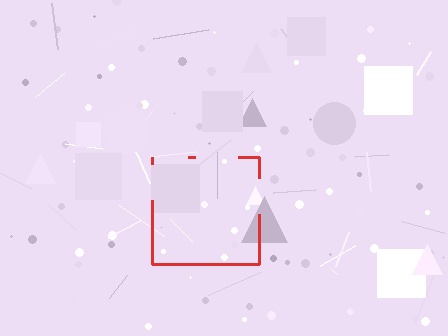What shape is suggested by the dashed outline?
The dashed outline suggests a square.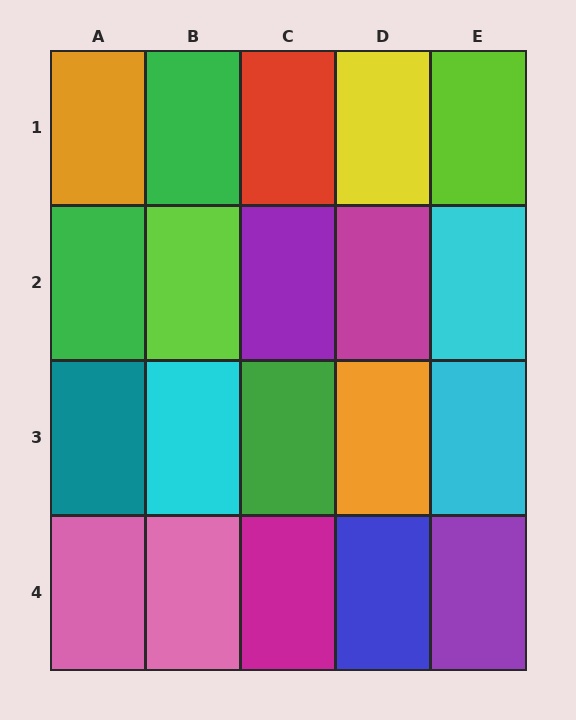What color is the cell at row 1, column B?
Green.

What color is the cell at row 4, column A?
Pink.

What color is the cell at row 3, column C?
Green.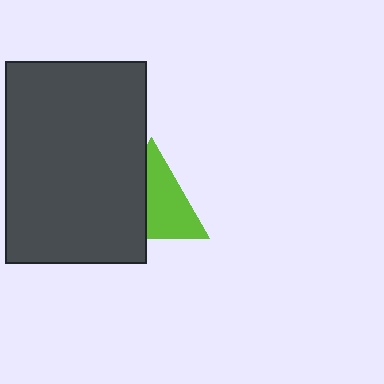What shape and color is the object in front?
The object in front is a dark gray rectangle.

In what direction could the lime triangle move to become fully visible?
The lime triangle could move right. That would shift it out from behind the dark gray rectangle entirely.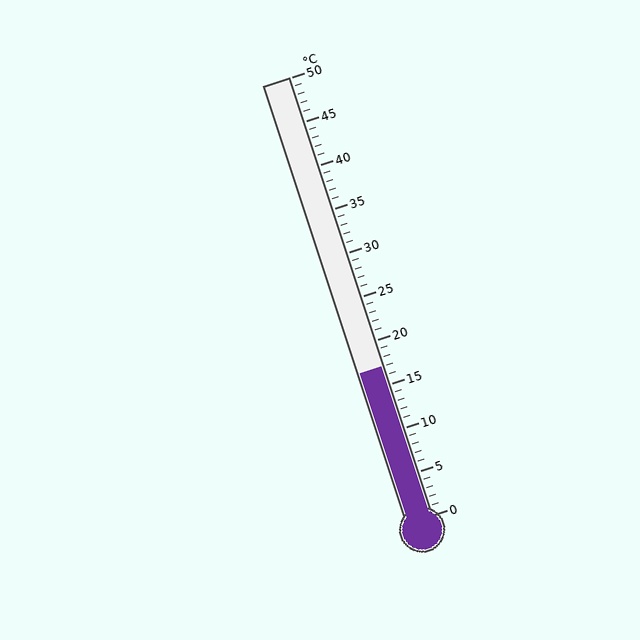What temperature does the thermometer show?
The thermometer shows approximately 17°C.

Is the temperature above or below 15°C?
The temperature is above 15°C.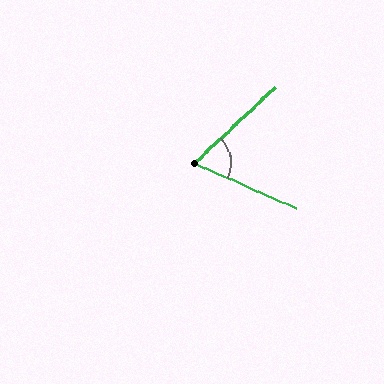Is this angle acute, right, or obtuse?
It is acute.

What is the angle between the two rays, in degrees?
Approximately 67 degrees.